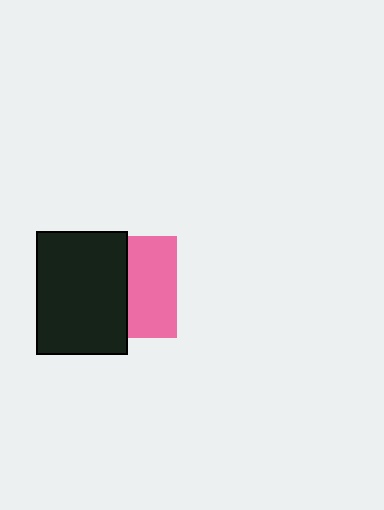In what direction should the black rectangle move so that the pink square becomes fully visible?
The black rectangle should move left. That is the shortest direction to clear the overlap and leave the pink square fully visible.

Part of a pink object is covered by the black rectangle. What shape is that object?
It is a square.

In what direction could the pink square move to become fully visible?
The pink square could move right. That would shift it out from behind the black rectangle entirely.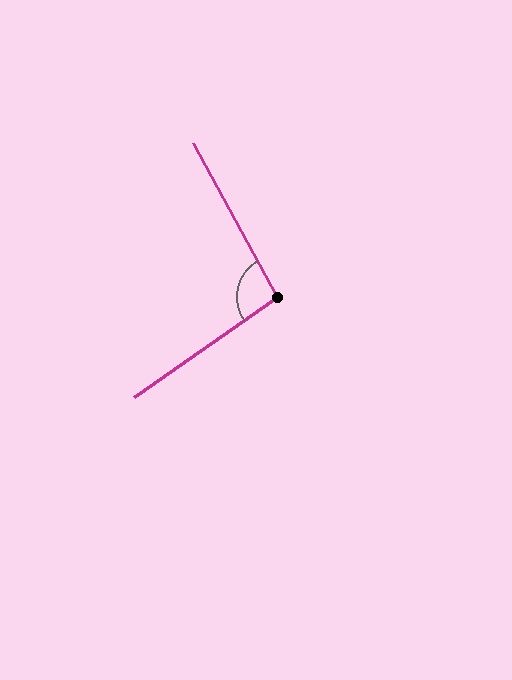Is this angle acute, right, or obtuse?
It is obtuse.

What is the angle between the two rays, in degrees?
Approximately 96 degrees.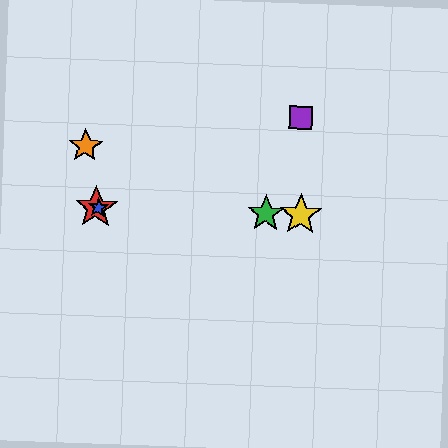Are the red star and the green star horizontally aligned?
Yes, both are at y≈208.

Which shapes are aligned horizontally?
The red star, the blue star, the green star, the yellow star are aligned horizontally.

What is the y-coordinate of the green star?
The green star is at y≈213.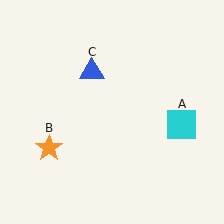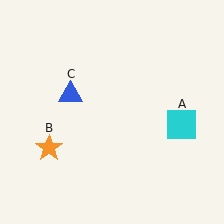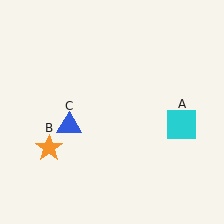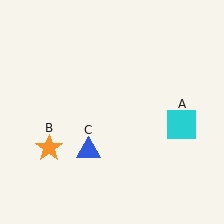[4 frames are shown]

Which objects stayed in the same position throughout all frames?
Cyan square (object A) and orange star (object B) remained stationary.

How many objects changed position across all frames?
1 object changed position: blue triangle (object C).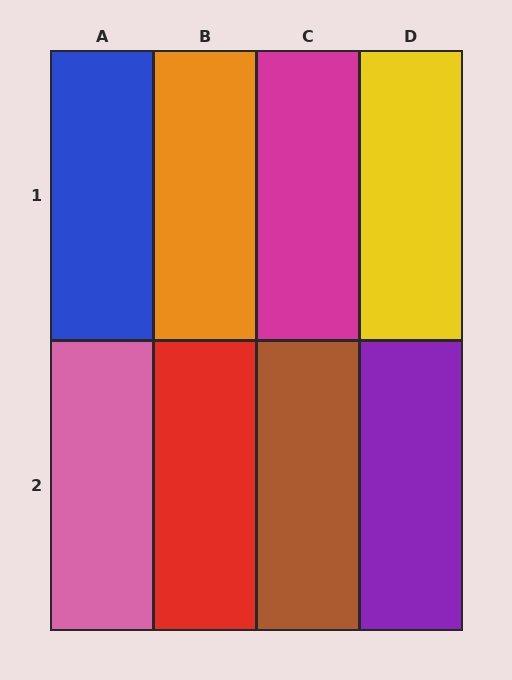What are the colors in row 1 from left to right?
Blue, orange, magenta, yellow.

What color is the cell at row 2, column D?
Purple.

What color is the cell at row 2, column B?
Red.